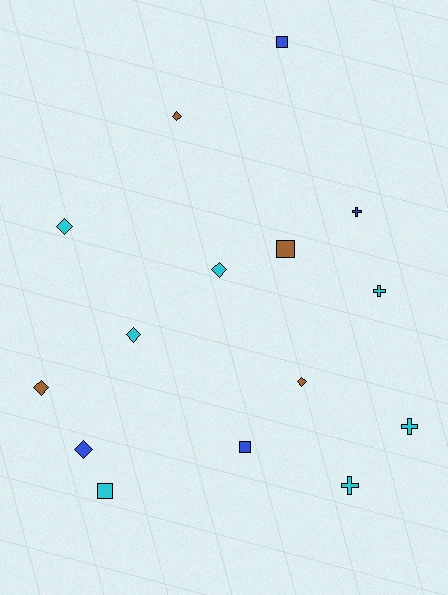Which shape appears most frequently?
Diamond, with 7 objects.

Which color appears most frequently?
Cyan, with 7 objects.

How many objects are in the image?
There are 15 objects.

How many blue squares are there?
There are 2 blue squares.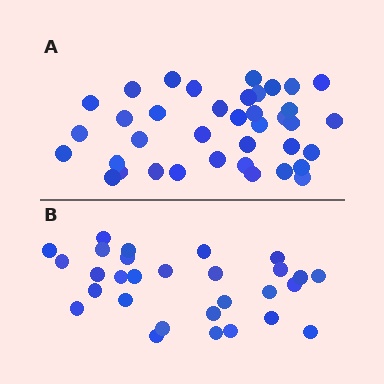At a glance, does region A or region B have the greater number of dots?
Region A (the top region) has more dots.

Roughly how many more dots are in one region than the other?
Region A has roughly 8 or so more dots than region B.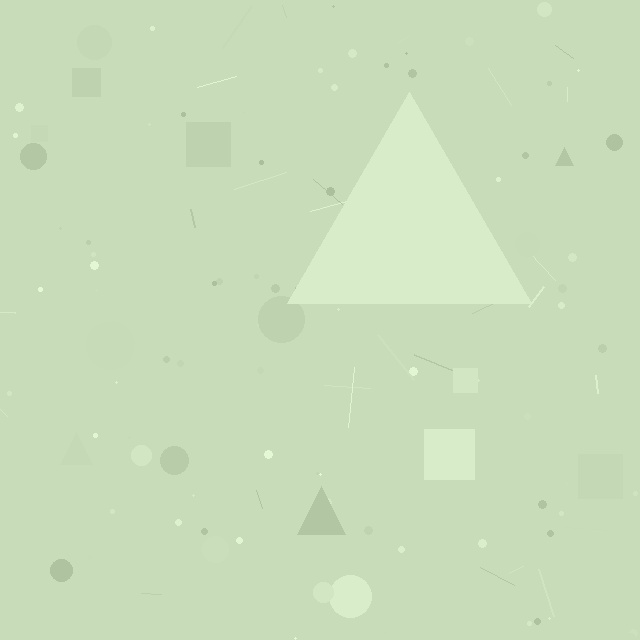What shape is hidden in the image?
A triangle is hidden in the image.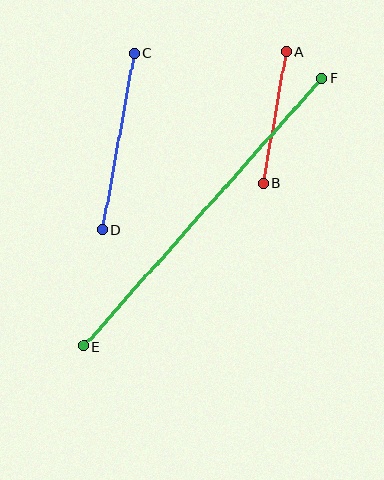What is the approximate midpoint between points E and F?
The midpoint is at approximately (203, 212) pixels.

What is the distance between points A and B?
The distance is approximately 134 pixels.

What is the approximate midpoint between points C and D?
The midpoint is at approximately (118, 141) pixels.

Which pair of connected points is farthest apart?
Points E and F are farthest apart.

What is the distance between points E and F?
The distance is approximately 359 pixels.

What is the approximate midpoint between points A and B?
The midpoint is at approximately (274, 117) pixels.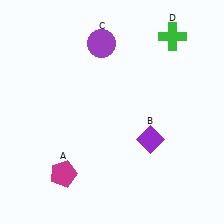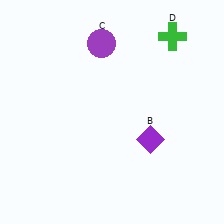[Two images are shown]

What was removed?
The magenta pentagon (A) was removed in Image 2.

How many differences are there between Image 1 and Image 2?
There is 1 difference between the two images.